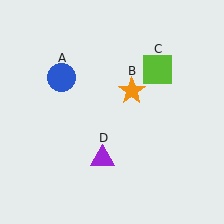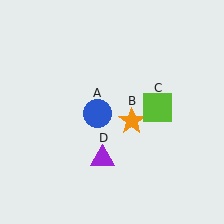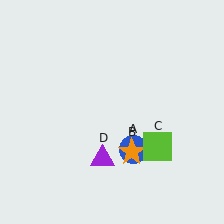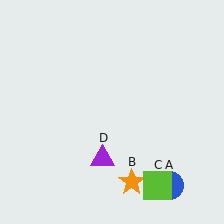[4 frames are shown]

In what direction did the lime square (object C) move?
The lime square (object C) moved down.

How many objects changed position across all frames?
3 objects changed position: blue circle (object A), orange star (object B), lime square (object C).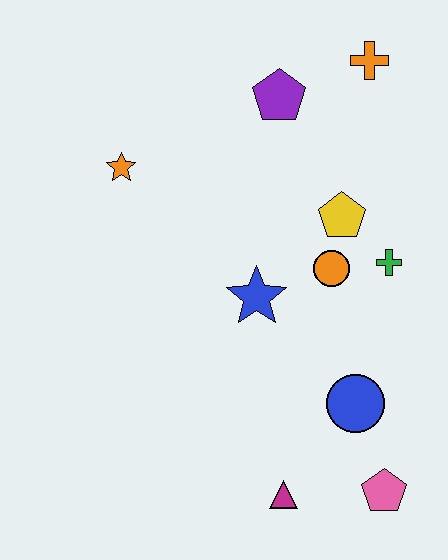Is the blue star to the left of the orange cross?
Yes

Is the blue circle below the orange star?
Yes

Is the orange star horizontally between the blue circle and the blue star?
No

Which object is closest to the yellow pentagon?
The orange circle is closest to the yellow pentagon.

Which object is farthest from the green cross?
The orange star is farthest from the green cross.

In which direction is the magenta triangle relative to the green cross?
The magenta triangle is below the green cross.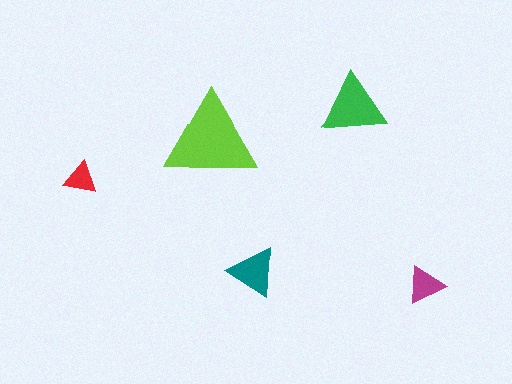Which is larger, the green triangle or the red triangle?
The green one.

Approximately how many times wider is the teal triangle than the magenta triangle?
About 1.5 times wider.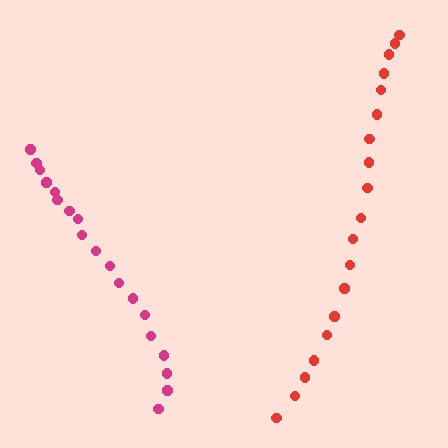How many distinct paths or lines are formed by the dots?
There are 2 distinct paths.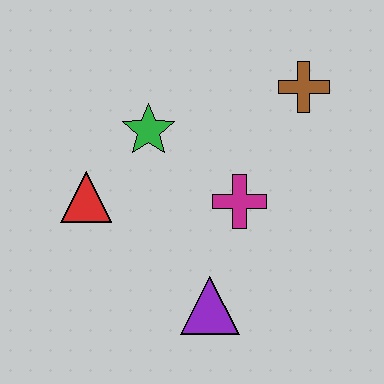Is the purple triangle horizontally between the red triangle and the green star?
No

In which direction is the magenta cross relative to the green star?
The magenta cross is to the right of the green star.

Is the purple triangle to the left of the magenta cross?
Yes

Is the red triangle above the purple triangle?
Yes